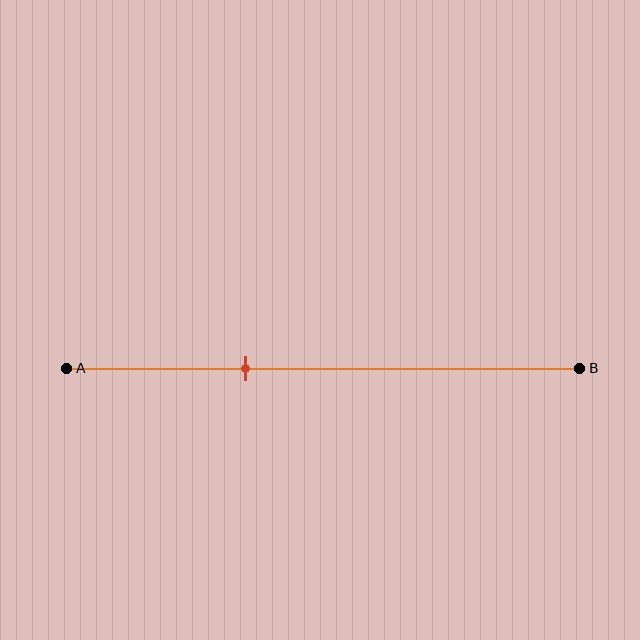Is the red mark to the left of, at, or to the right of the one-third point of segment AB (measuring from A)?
The red mark is approximately at the one-third point of segment AB.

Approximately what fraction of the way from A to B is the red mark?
The red mark is approximately 35% of the way from A to B.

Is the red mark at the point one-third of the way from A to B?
Yes, the mark is approximately at the one-third point.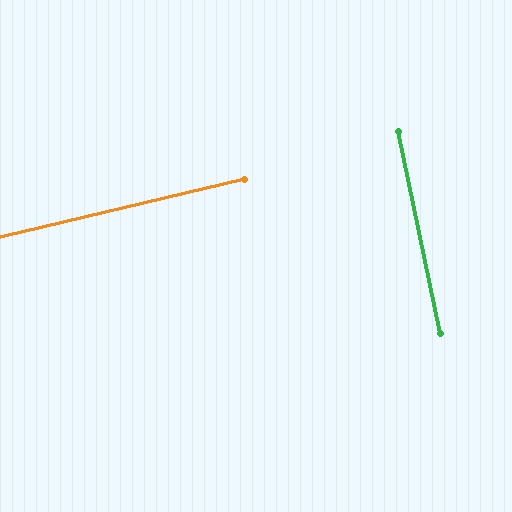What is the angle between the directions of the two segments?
Approximately 88 degrees.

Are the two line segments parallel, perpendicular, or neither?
Perpendicular — they meet at approximately 88°.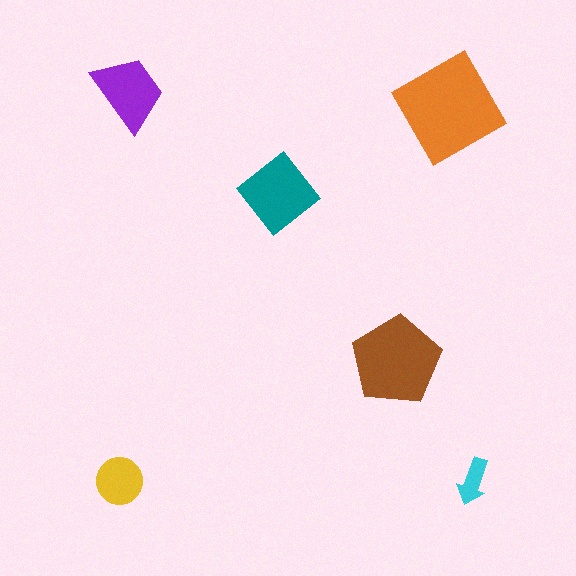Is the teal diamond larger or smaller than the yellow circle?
Larger.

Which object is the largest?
The orange diamond.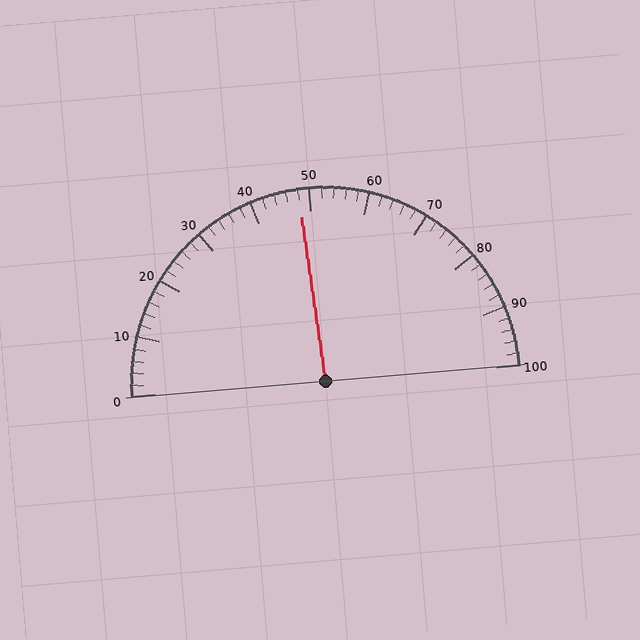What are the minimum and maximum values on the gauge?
The gauge ranges from 0 to 100.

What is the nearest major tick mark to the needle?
The nearest major tick mark is 50.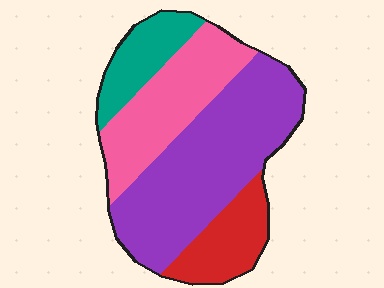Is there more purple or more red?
Purple.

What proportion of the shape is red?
Red takes up about one sixth (1/6) of the shape.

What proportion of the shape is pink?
Pink takes up between a quarter and a half of the shape.